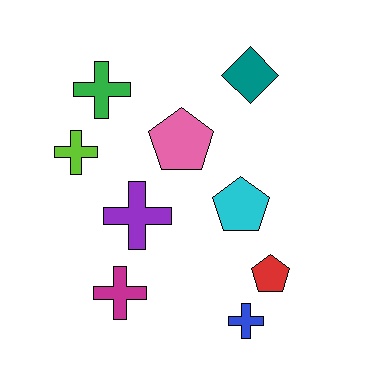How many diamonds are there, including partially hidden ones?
There is 1 diamond.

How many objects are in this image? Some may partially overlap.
There are 9 objects.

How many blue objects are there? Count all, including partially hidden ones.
There is 1 blue object.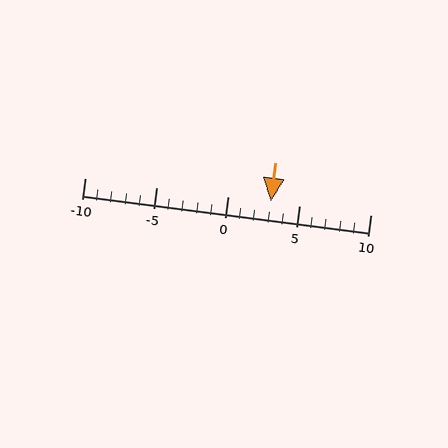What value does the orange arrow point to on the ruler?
The orange arrow points to approximately 3.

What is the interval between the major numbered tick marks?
The major tick marks are spaced 5 units apart.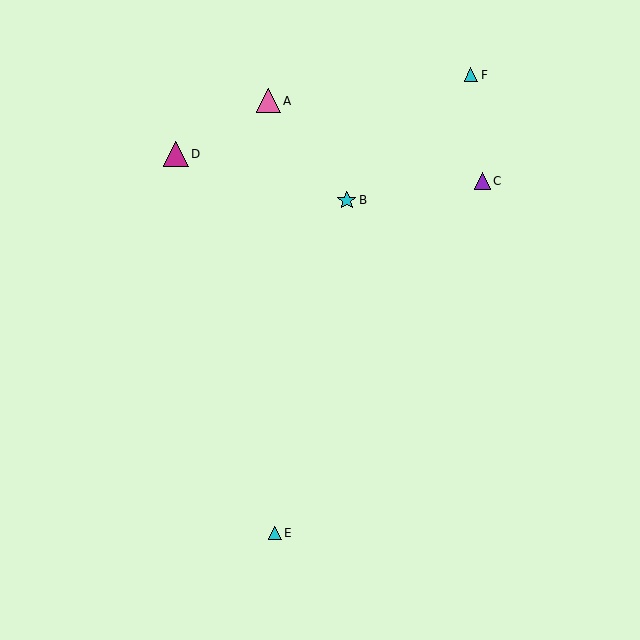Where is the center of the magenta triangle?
The center of the magenta triangle is at (176, 154).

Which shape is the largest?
The magenta triangle (labeled D) is the largest.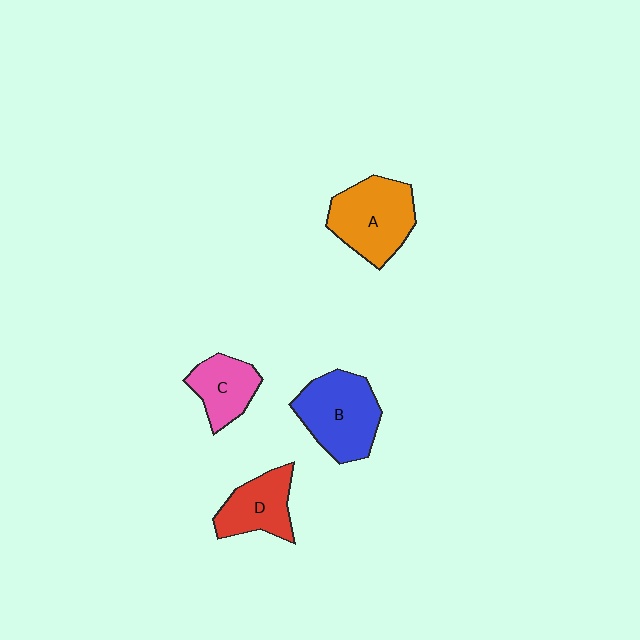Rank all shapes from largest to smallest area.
From largest to smallest: B (blue), A (orange), D (red), C (pink).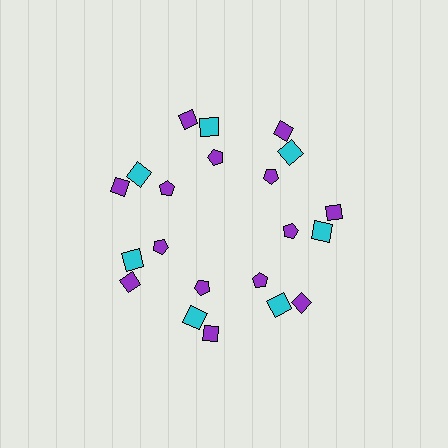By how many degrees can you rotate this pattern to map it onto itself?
The pattern maps onto itself every 51 degrees of rotation.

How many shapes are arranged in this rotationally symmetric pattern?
There are 21 shapes, arranged in 7 groups of 3.